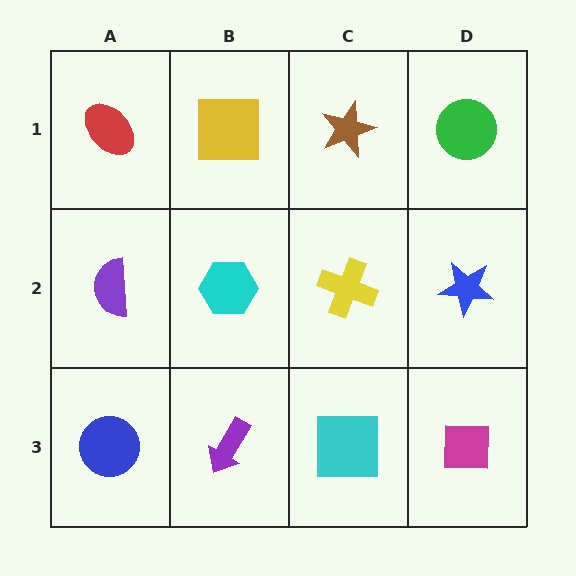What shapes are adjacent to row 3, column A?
A purple semicircle (row 2, column A), a purple arrow (row 3, column B).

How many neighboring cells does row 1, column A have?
2.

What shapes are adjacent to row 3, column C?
A yellow cross (row 2, column C), a purple arrow (row 3, column B), a magenta square (row 3, column D).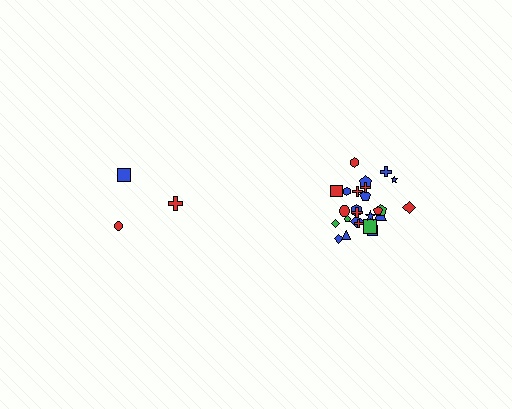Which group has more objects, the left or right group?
The right group.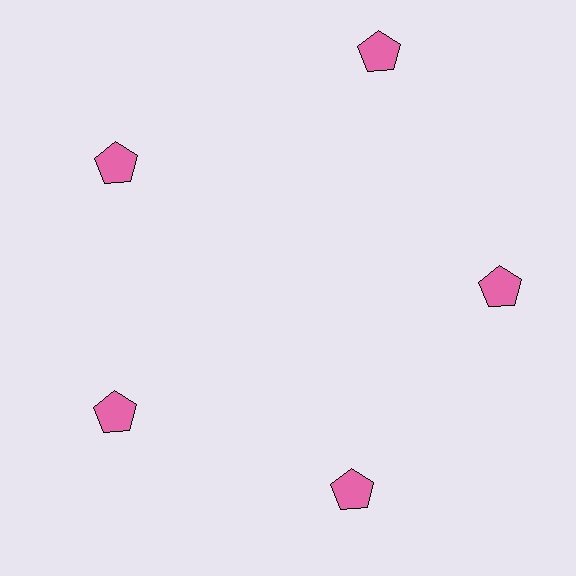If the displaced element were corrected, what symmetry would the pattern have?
It would have 5-fold rotational symmetry — the pattern would map onto itself every 72 degrees.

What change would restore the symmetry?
The symmetry would be restored by moving it inward, back onto the ring so that all 5 pentagons sit at equal angles and equal distance from the center.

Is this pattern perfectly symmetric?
No. The 5 pink pentagons are arranged in a ring, but one element near the 1 o'clock position is pushed outward from the center, breaking the 5-fold rotational symmetry.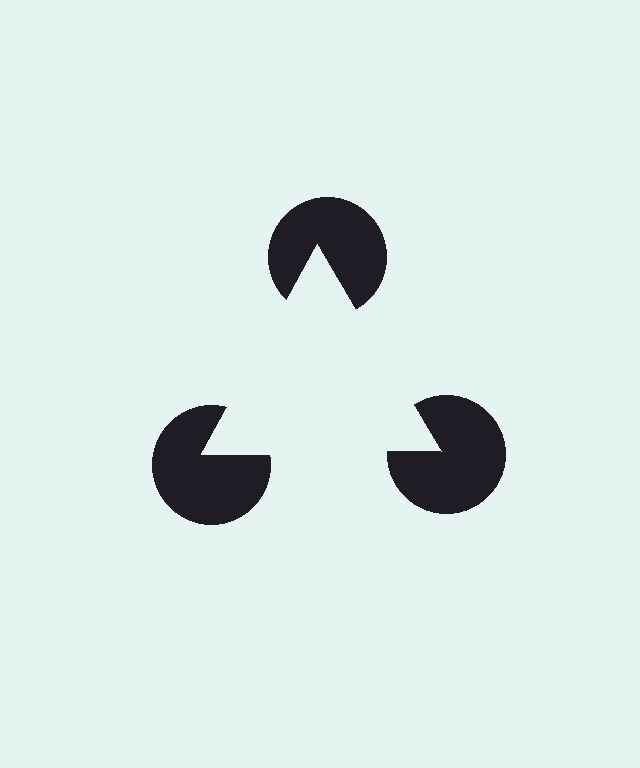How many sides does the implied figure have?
3 sides.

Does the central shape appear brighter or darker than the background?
It typically appears slightly brighter than the background, even though no actual brightness change is drawn.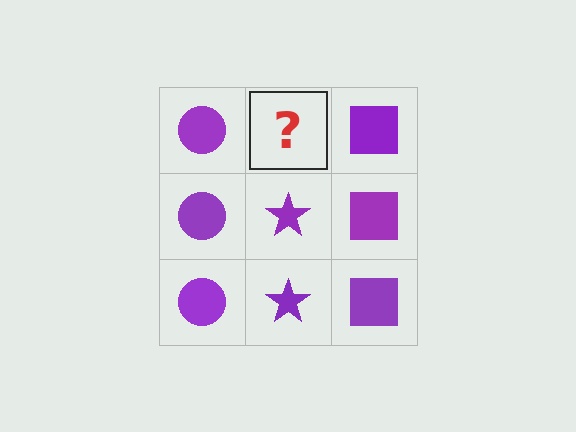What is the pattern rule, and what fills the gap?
The rule is that each column has a consistent shape. The gap should be filled with a purple star.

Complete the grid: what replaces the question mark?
The question mark should be replaced with a purple star.